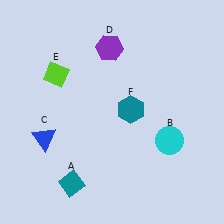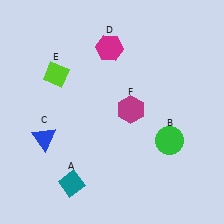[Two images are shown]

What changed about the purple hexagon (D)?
In Image 1, D is purple. In Image 2, it changed to magenta.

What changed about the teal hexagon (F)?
In Image 1, F is teal. In Image 2, it changed to magenta.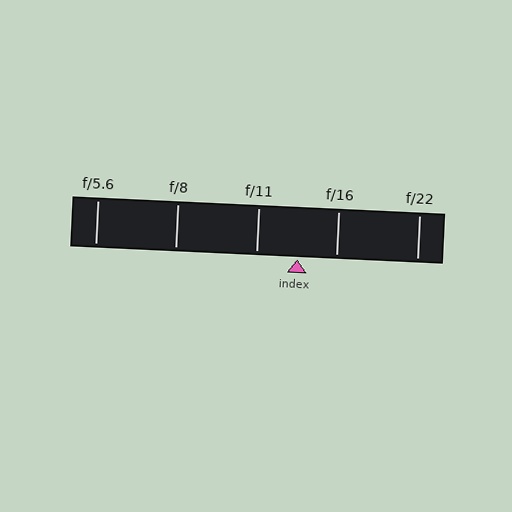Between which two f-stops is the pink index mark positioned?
The index mark is between f/11 and f/16.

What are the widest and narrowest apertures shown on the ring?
The widest aperture shown is f/5.6 and the narrowest is f/22.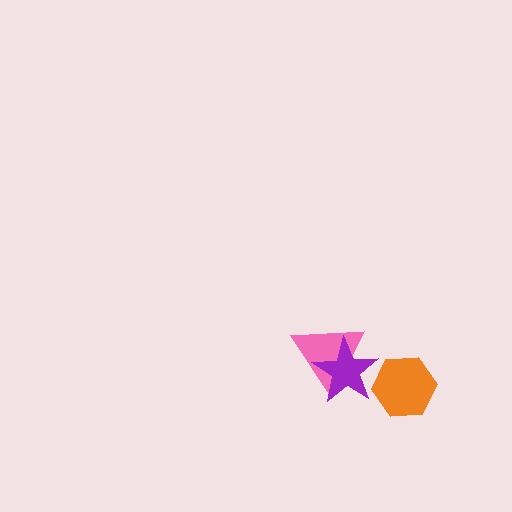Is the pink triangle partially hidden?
Yes, it is partially covered by another shape.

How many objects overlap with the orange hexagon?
1 object overlaps with the orange hexagon.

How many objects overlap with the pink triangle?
1 object overlaps with the pink triangle.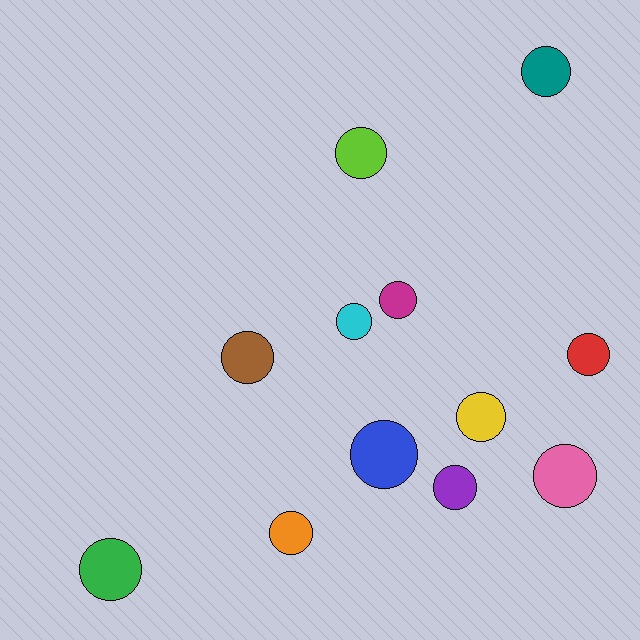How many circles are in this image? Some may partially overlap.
There are 12 circles.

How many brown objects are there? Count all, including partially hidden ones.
There is 1 brown object.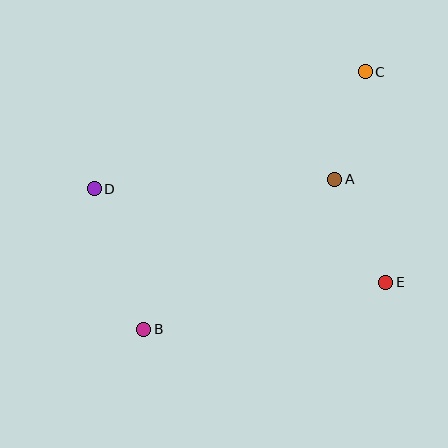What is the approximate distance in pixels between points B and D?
The distance between B and D is approximately 149 pixels.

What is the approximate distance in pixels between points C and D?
The distance between C and D is approximately 295 pixels.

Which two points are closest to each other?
Points A and C are closest to each other.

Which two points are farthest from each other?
Points B and C are farthest from each other.